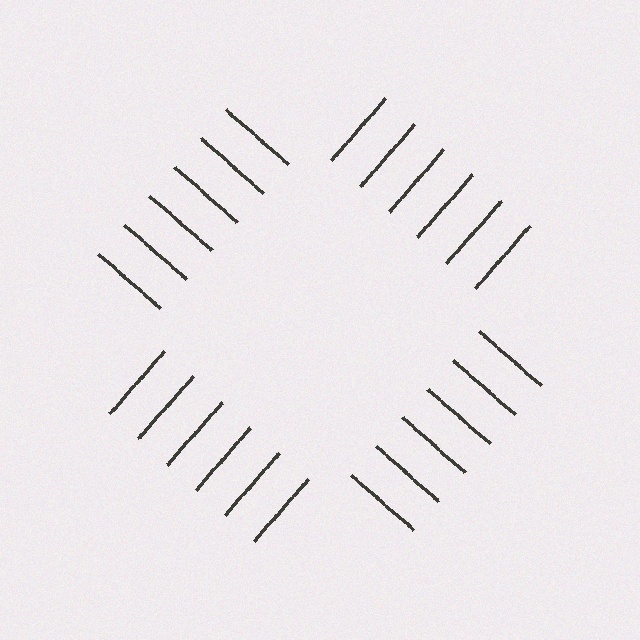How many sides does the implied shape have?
4 sides — the line-ends trace a square.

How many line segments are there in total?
24 — 6 along each of the 4 edges.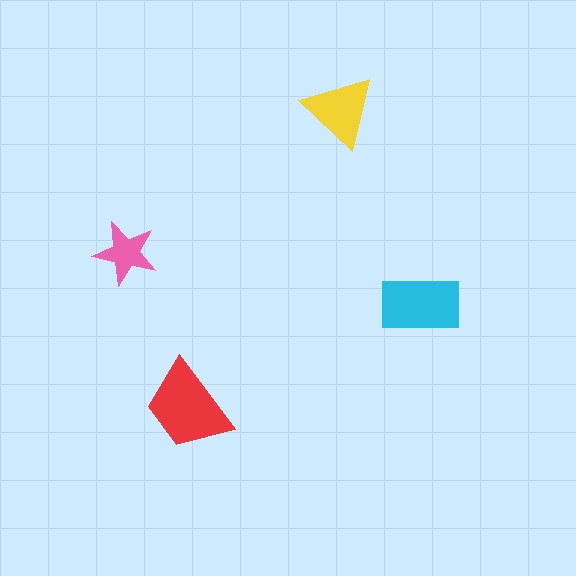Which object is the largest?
The red trapezoid.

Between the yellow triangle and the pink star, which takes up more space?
The yellow triangle.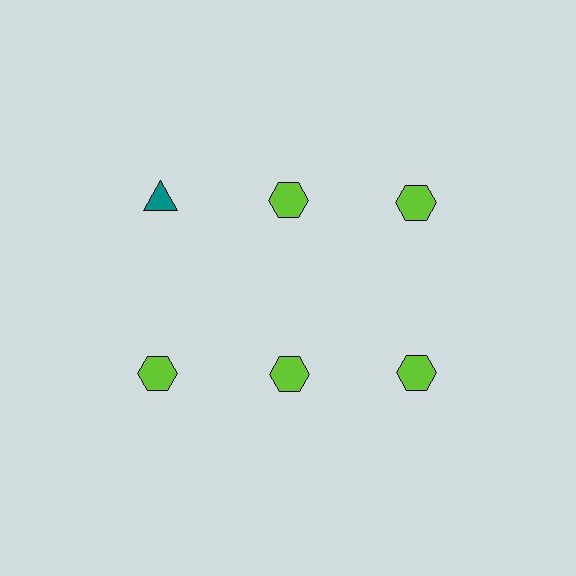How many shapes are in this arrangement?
There are 6 shapes arranged in a grid pattern.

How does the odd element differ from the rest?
It differs in both color (teal instead of lime) and shape (triangle instead of hexagon).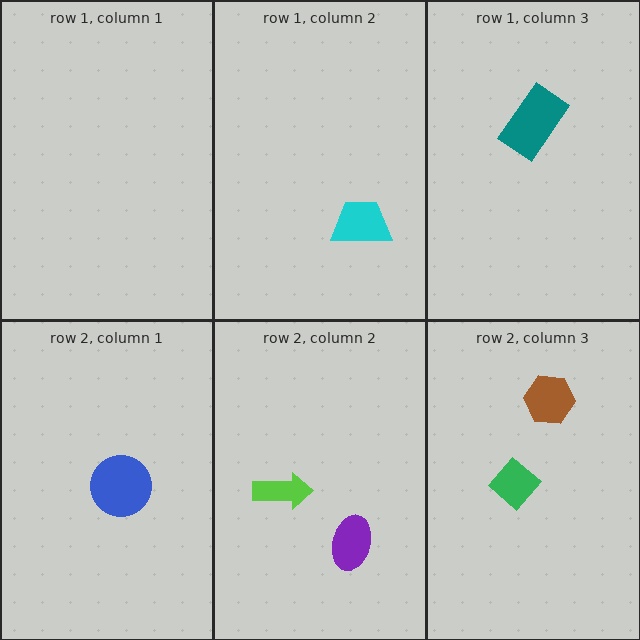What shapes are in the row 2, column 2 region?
The lime arrow, the purple ellipse.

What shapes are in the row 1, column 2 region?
The cyan trapezoid.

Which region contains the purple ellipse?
The row 2, column 2 region.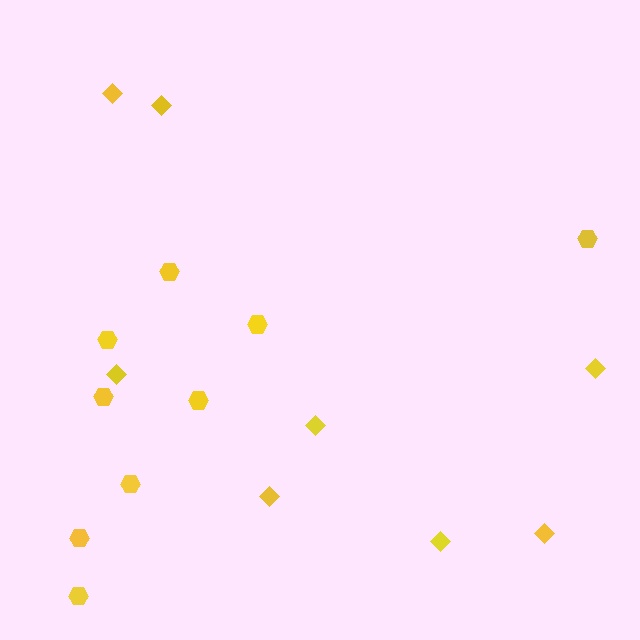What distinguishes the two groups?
There are 2 groups: one group of diamonds (8) and one group of hexagons (9).